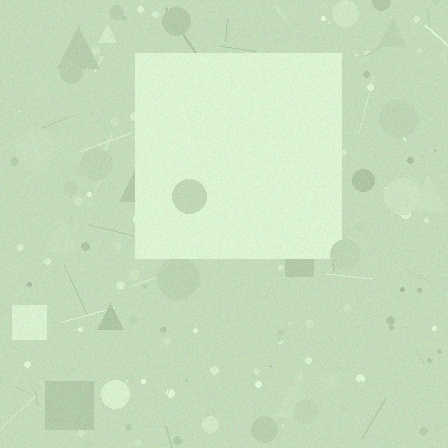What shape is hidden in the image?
A square is hidden in the image.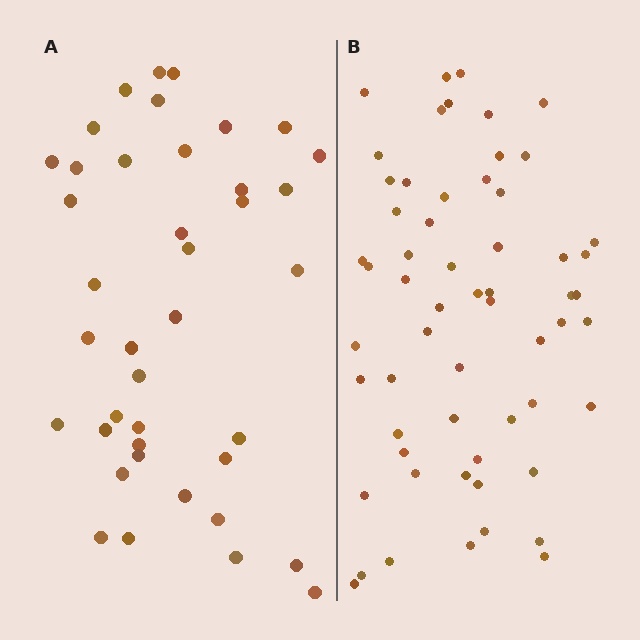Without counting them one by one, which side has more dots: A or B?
Region B (the right region) has more dots.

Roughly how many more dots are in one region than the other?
Region B has approximately 20 more dots than region A.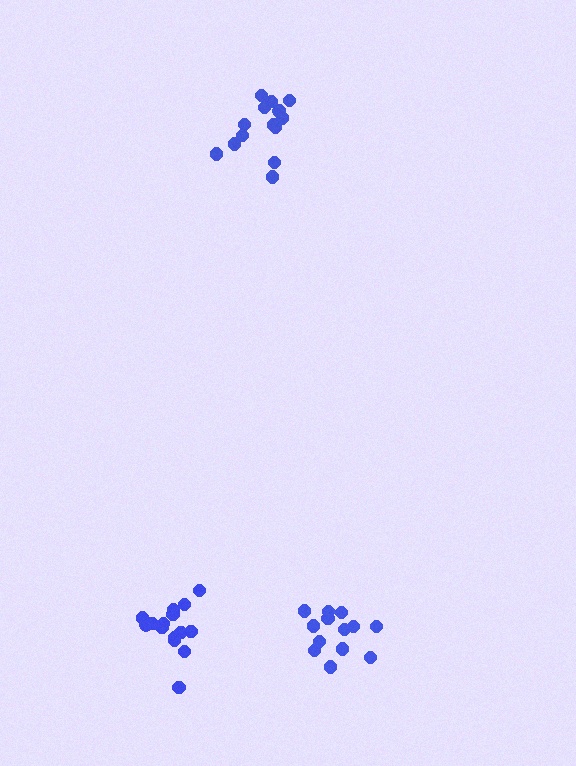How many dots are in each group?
Group 1: 15 dots, Group 2: 13 dots, Group 3: 15 dots (43 total).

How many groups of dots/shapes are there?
There are 3 groups.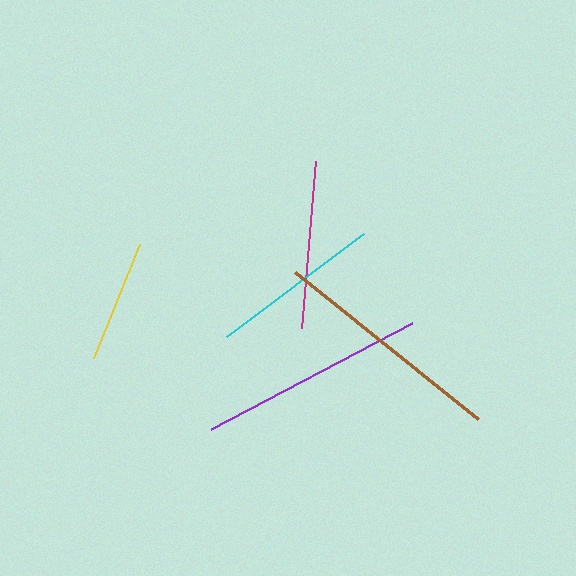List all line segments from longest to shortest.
From longest to shortest: brown, purple, cyan, magenta, yellow.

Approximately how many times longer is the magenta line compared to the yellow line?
The magenta line is approximately 1.4 times the length of the yellow line.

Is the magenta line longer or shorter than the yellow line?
The magenta line is longer than the yellow line.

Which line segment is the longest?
The brown line is the longest at approximately 235 pixels.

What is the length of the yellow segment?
The yellow segment is approximately 124 pixels long.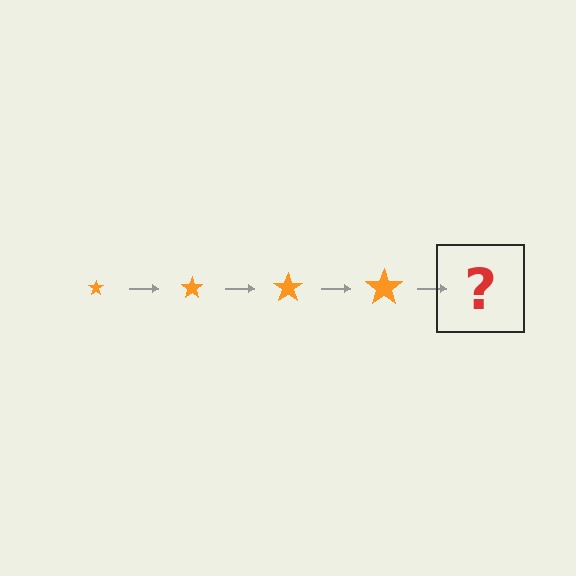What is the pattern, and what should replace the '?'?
The pattern is that the star gets progressively larger each step. The '?' should be an orange star, larger than the previous one.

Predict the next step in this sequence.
The next step is an orange star, larger than the previous one.